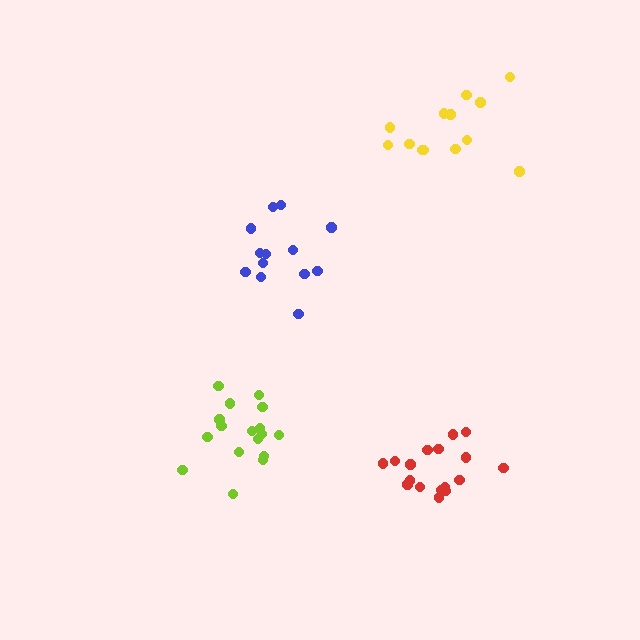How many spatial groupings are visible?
There are 4 spatial groupings.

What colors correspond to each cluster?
The clusters are colored: yellow, blue, lime, red.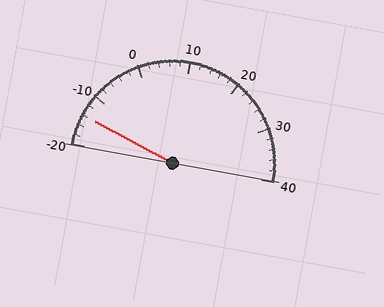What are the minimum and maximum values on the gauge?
The gauge ranges from -20 to 40.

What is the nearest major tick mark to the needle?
The nearest major tick mark is -10.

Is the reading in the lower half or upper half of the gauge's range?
The reading is in the lower half of the range (-20 to 40).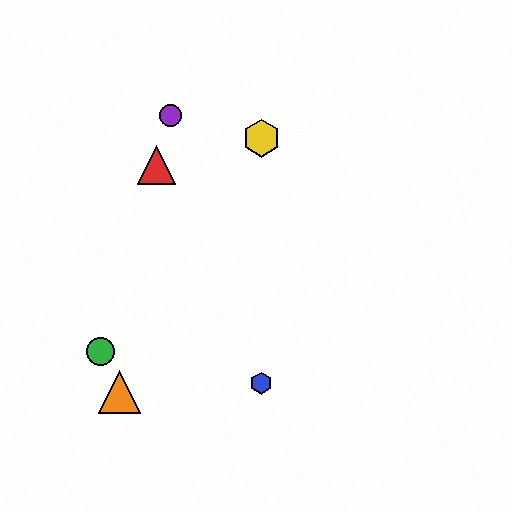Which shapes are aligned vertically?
The blue hexagon, the yellow hexagon are aligned vertically.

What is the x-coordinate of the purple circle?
The purple circle is at x≈171.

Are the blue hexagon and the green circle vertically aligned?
No, the blue hexagon is at x≈261 and the green circle is at x≈101.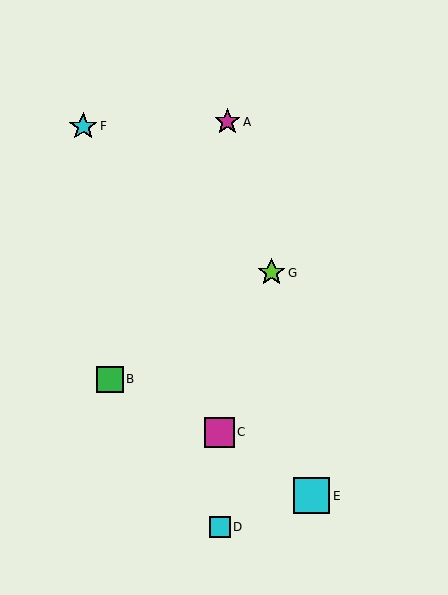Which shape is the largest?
The cyan square (labeled E) is the largest.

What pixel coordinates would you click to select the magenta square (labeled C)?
Click at (219, 432) to select the magenta square C.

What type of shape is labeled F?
Shape F is a cyan star.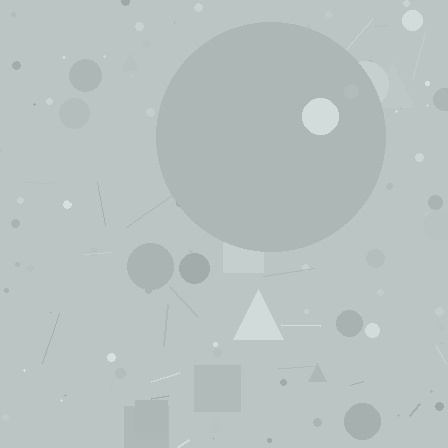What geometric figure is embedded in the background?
A circle is embedded in the background.